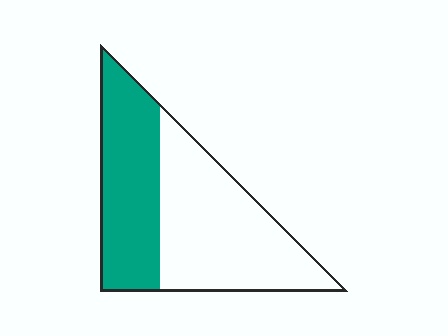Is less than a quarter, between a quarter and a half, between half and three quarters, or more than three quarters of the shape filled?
Between a quarter and a half.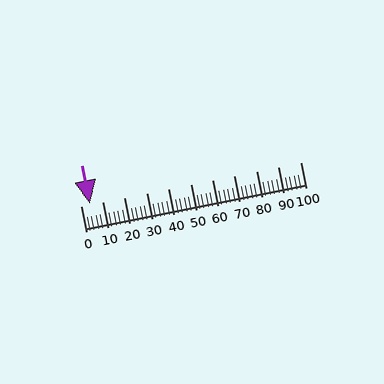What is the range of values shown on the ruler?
The ruler shows values from 0 to 100.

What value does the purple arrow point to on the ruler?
The purple arrow points to approximately 4.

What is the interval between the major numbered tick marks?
The major tick marks are spaced 10 units apart.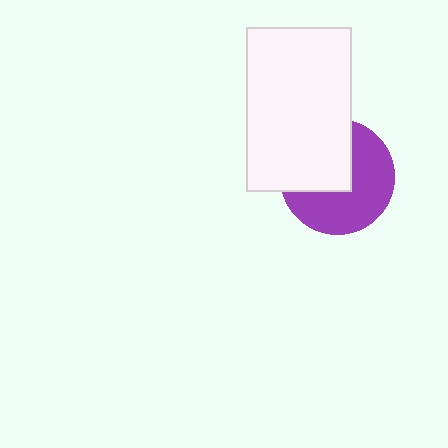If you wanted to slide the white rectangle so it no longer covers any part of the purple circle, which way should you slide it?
Slide it toward the upper-left — that is the most direct way to separate the two shapes.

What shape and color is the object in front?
The object in front is a white rectangle.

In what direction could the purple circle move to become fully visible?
The purple circle could move toward the lower-right. That would shift it out from behind the white rectangle entirely.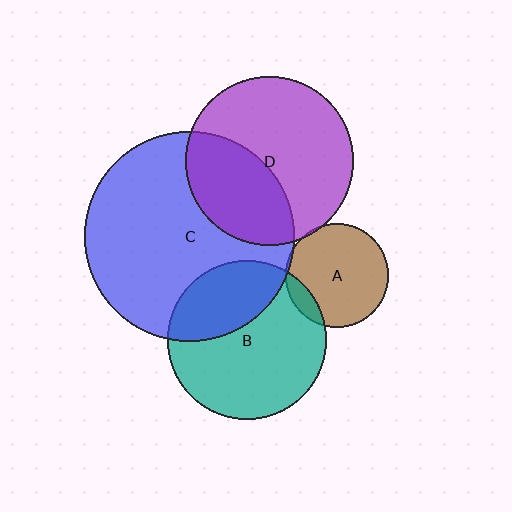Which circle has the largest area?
Circle C (blue).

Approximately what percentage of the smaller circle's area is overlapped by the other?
Approximately 30%.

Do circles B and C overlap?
Yes.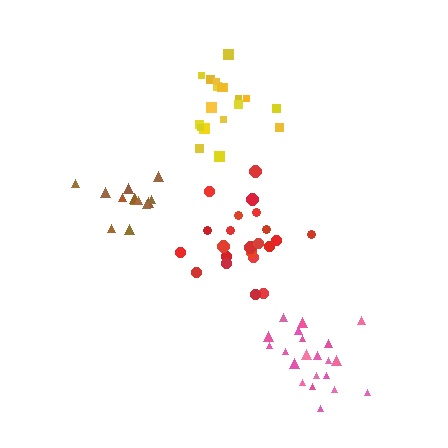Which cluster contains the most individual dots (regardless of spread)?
Red (22).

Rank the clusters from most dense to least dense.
red, pink, yellow, brown.